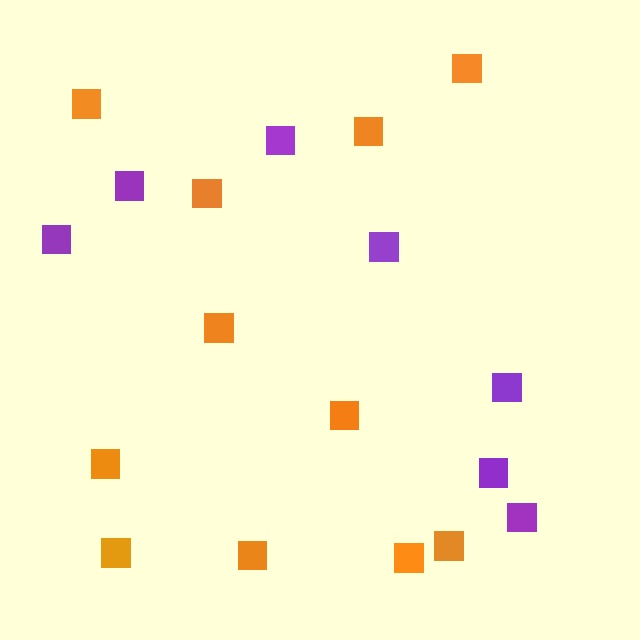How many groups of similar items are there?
There are 2 groups: one group of orange squares (11) and one group of purple squares (7).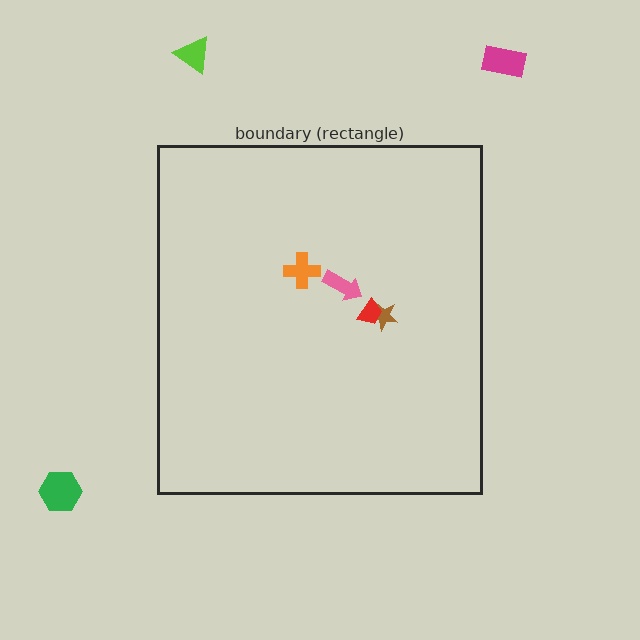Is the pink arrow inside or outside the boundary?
Inside.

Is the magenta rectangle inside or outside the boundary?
Outside.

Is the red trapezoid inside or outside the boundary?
Inside.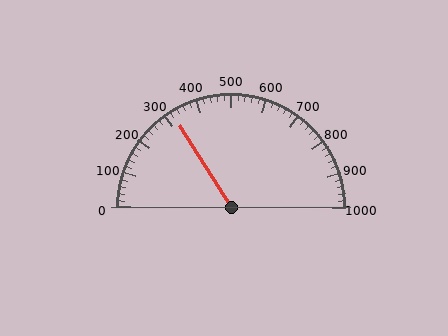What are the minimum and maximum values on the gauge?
The gauge ranges from 0 to 1000.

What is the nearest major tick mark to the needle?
The nearest major tick mark is 300.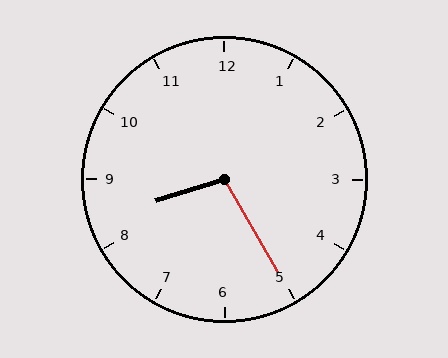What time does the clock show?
8:25.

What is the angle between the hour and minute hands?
Approximately 102 degrees.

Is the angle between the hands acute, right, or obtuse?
It is obtuse.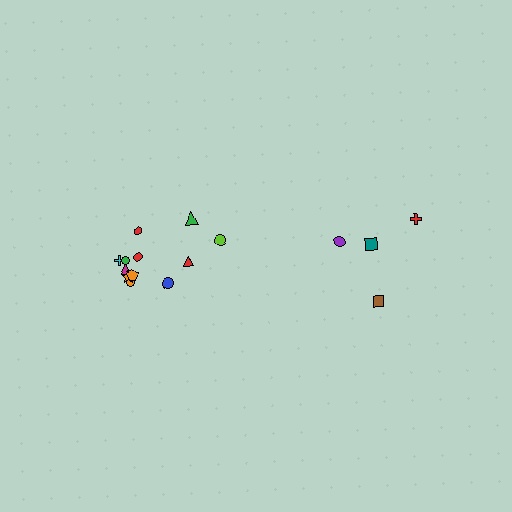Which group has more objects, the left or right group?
The left group.